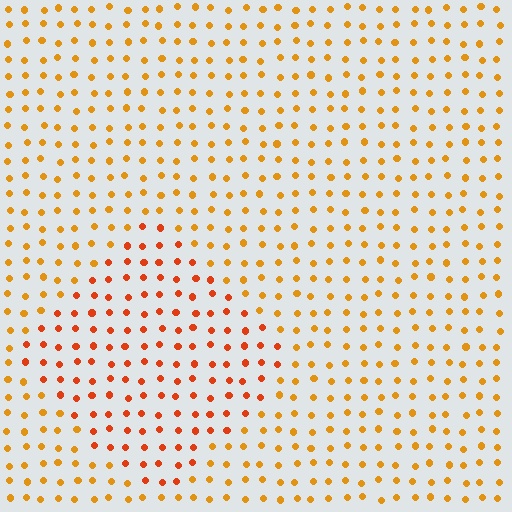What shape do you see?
I see a diamond.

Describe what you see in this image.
The image is filled with small orange elements in a uniform arrangement. A diamond-shaped region is visible where the elements are tinted to a slightly different hue, forming a subtle color boundary.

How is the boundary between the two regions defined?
The boundary is defined purely by a slight shift in hue (about 25 degrees). Spacing, size, and orientation are identical on both sides.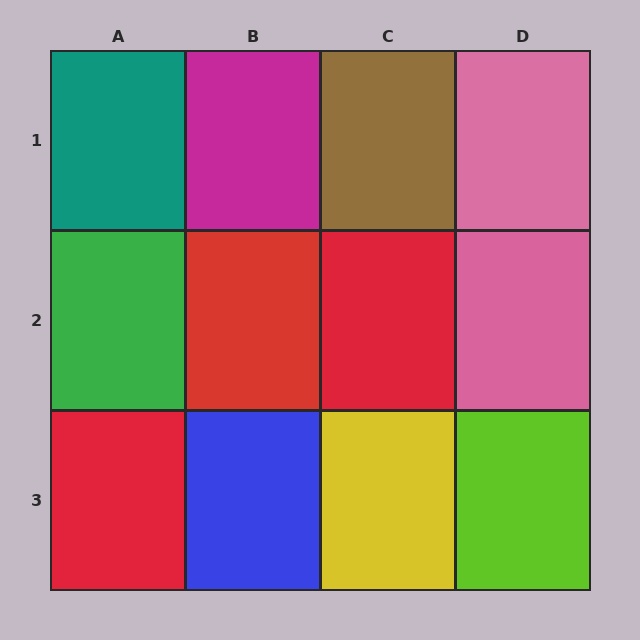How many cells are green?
1 cell is green.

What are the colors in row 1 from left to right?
Teal, magenta, brown, pink.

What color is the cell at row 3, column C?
Yellow.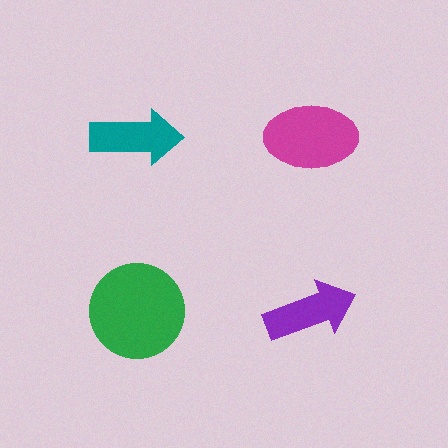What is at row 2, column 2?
A purple arrow.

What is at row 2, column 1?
A green circle.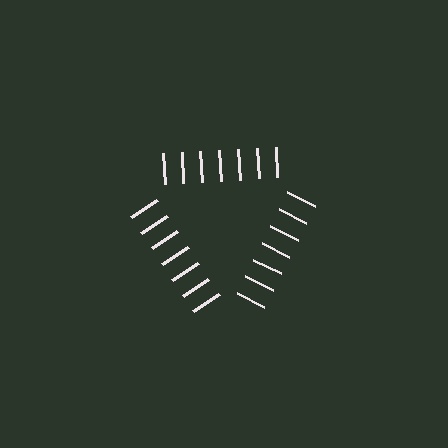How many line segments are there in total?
21 — 7 along each of the 3 edges.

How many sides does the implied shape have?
3 sides — the line-ends trace a triangle.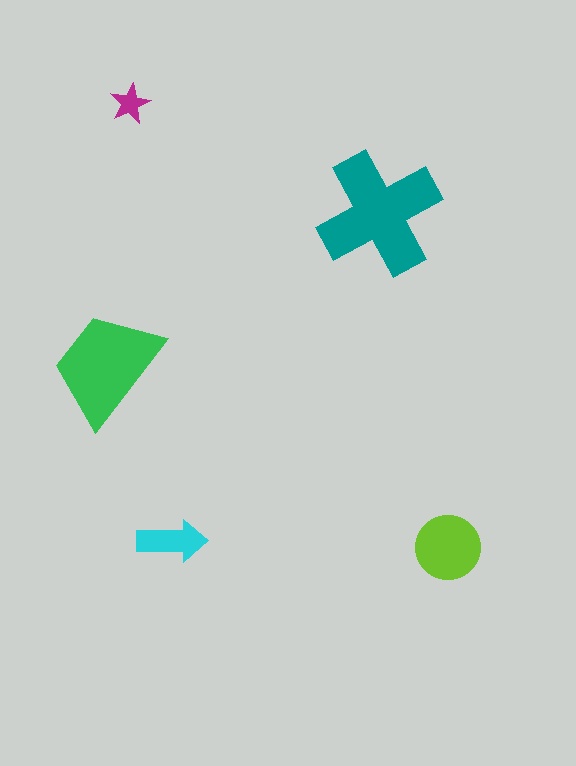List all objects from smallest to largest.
The magenta star, the cyan arrow, the lime circle, the green trapezoid, the teal cross.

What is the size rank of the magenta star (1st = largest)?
5th.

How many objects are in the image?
There are 5 objects in the image.